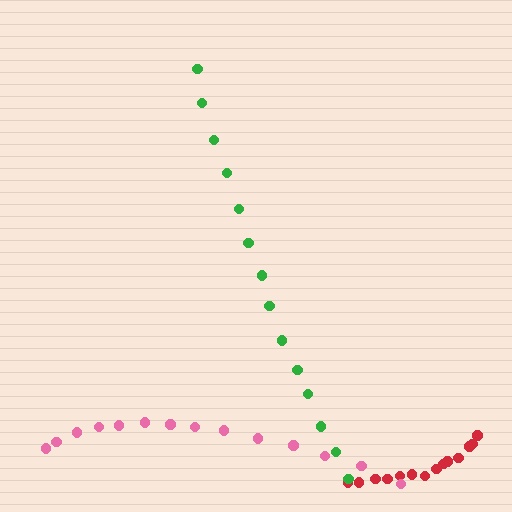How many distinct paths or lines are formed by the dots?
There are 3 distinct paths.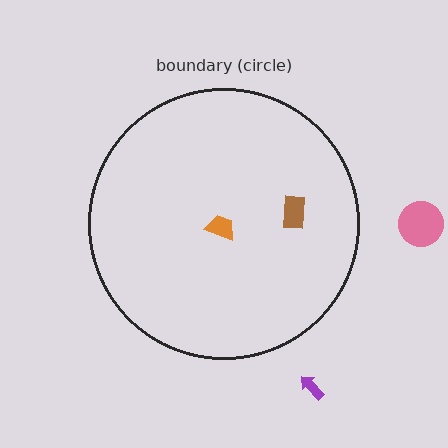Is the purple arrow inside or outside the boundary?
Outside.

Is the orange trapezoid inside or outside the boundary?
Inside.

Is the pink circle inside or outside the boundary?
Outside.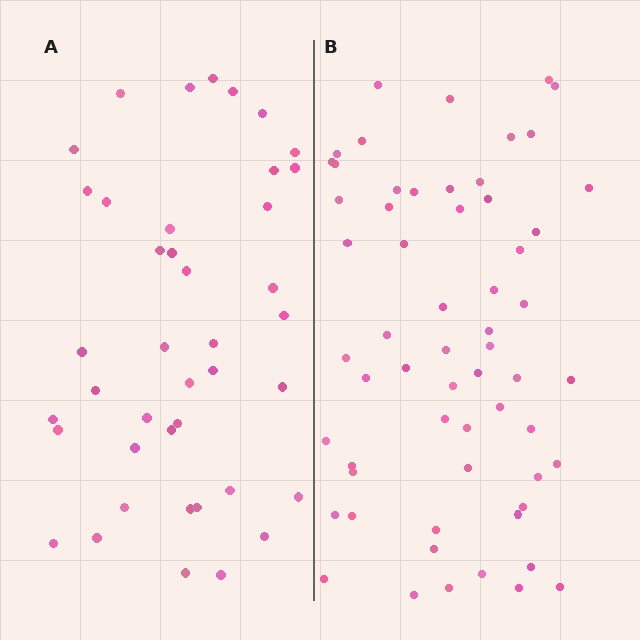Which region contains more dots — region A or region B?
Region B (the right region) has more dots.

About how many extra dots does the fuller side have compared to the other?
Region B has approximately 20 more dots than region A.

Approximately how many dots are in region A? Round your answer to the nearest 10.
About 40 dots. (The exact count is 41, which rounds to 40.)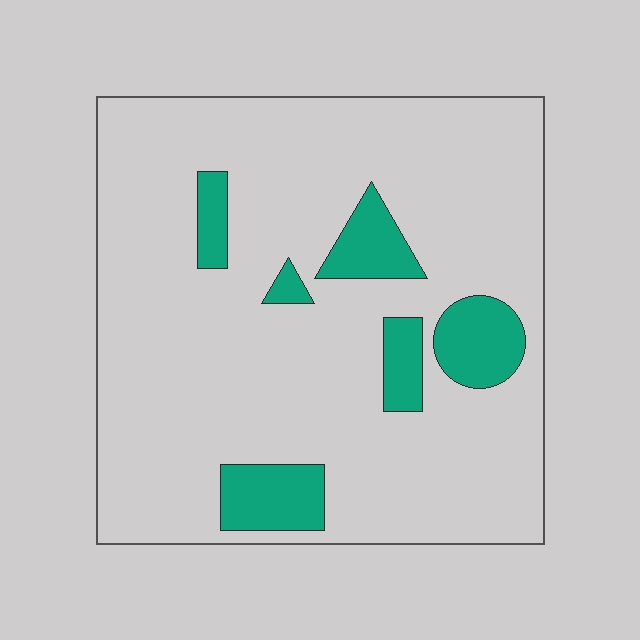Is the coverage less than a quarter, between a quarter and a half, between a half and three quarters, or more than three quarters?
Less than a quarter.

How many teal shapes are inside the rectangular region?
6.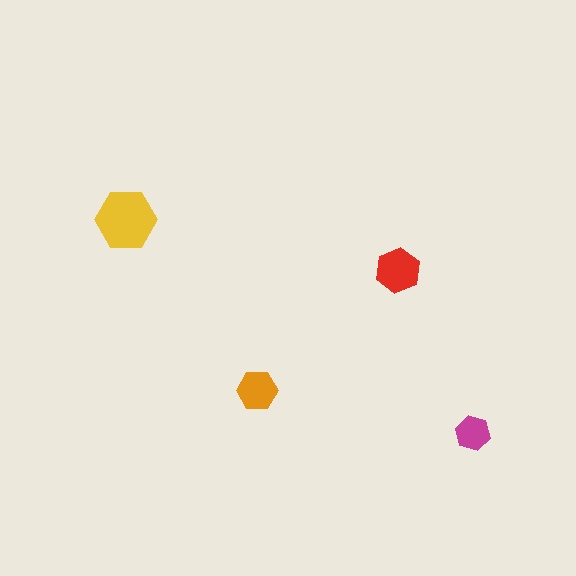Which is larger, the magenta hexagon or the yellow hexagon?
The yellow one.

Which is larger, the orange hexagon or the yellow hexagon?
The yellow one.